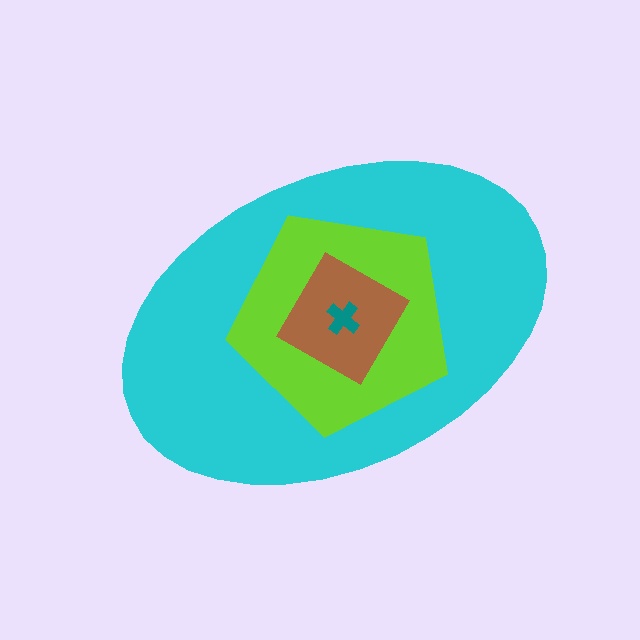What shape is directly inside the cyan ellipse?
The lime pentagon.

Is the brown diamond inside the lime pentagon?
Yes.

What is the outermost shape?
The cyan ellipse.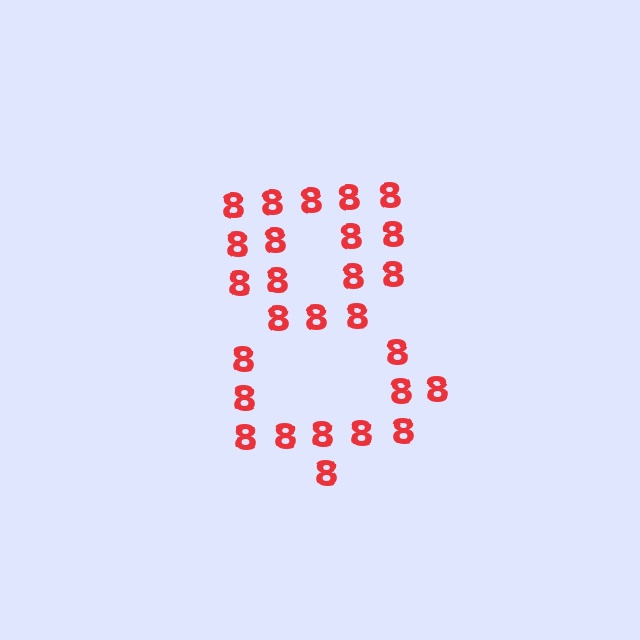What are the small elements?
The small elements are digit 8's.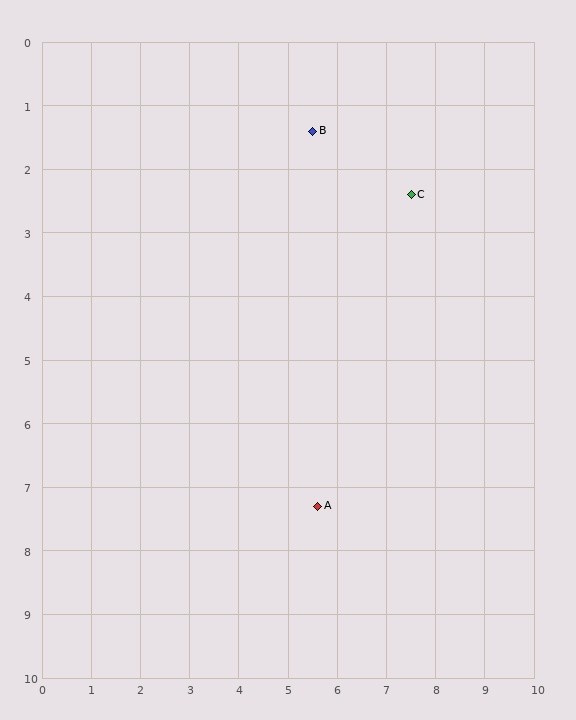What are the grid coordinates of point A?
Point A is at approximately (5.6, 7.3).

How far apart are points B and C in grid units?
Points B and C are about 2.2 grid units apart.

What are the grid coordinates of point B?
Point B is at approximately (5.5, 1.4).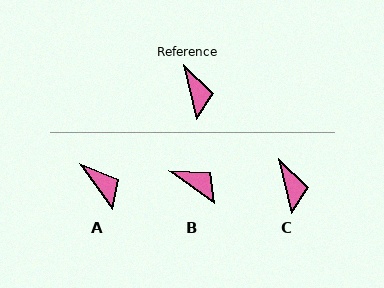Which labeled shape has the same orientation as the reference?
C.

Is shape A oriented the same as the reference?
No, it is off by about 23 degrees.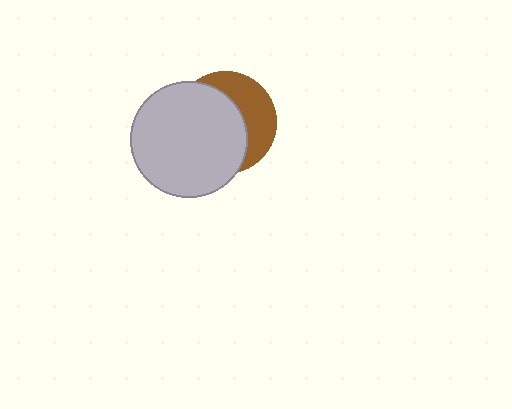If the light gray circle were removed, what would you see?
You would see the complete brown circle.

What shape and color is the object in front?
The object in front is a light gray circle.